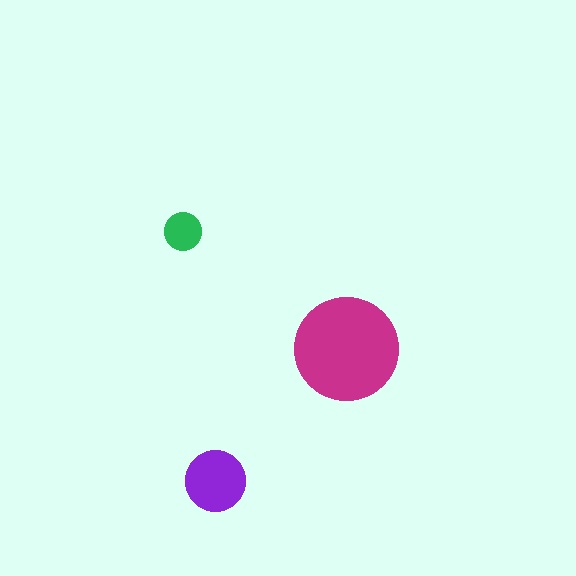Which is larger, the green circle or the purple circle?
The purple one.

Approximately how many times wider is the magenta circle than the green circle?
About 3 times wider.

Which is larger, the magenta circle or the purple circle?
The magenta one.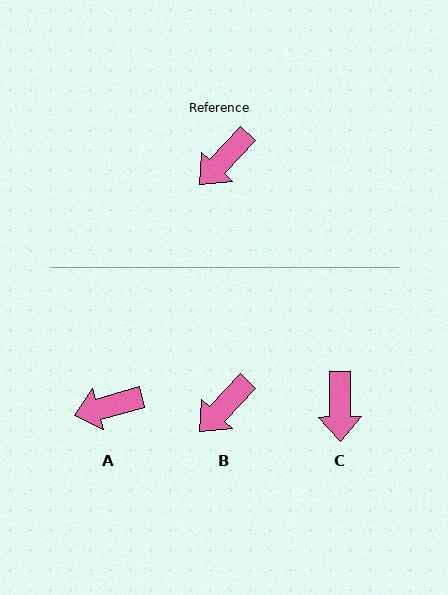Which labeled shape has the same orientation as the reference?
B.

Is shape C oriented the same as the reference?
No, it is off by about 43 degrees.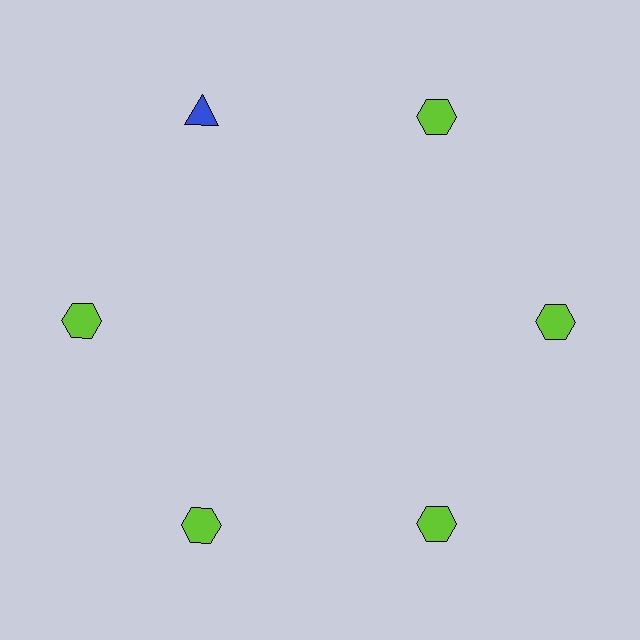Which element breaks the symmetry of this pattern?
The blue triangle at roughly the 11 o'clock position breaks the symmetry. All other shapes are lime hexagons.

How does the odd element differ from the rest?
It differs in both color (blue instead of lime) and shape (triangle instead of hexagon).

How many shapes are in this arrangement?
There are 6 shapes arranged in a ring pattern.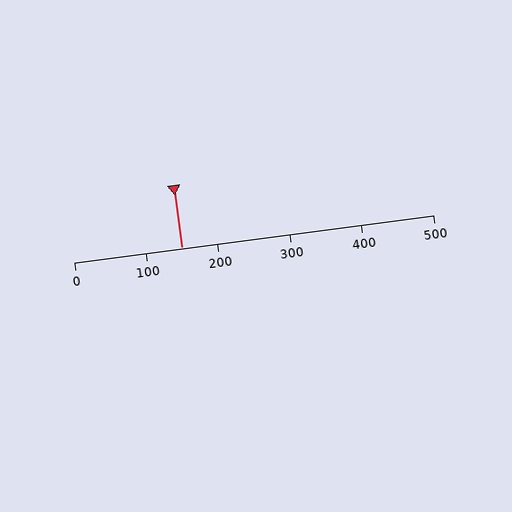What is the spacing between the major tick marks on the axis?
The major ticks are spaced 100 apart.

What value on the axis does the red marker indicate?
The marker indicates approximately 150.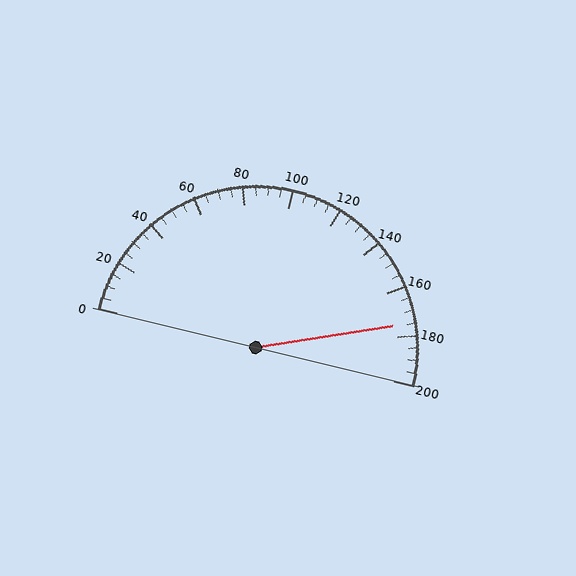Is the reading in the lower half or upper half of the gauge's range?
The reading is in the upper half of the range (0 to 200).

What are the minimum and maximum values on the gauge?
The gauge ranges from 0 to 200.